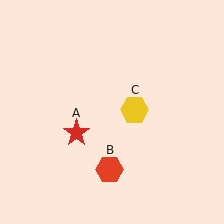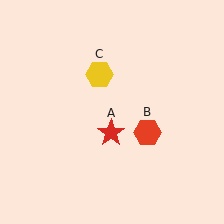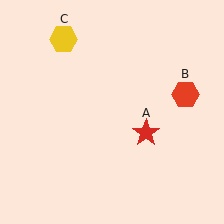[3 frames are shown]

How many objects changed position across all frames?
3 objects changed position: red star (object A), red hexagon (object B), yellow hexagon (object C).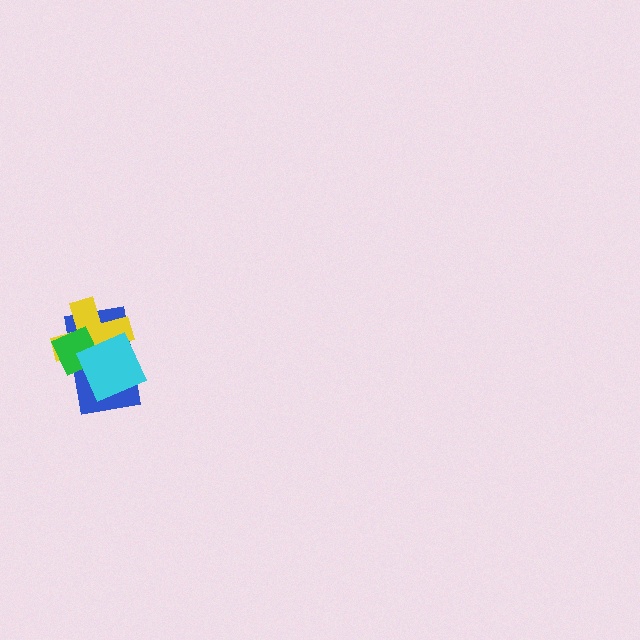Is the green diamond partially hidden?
Yes, it is partially covered by another shape.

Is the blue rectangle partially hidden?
Yes, it is partially covered by another shape.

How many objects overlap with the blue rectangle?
3 objects overlap with the blue rectangle.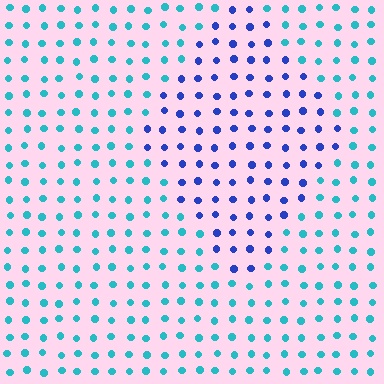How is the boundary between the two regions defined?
The boundary is defined purely by a slight shift in hue (about 48 degrees). Spacing, size, and orientation are identical on both sides.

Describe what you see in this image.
The image is filled with small cyan elements in a uniform arrangement. A diamond-shaped region is visible where the elements are tinted to a slightly different hue, forming a subtle color boundary.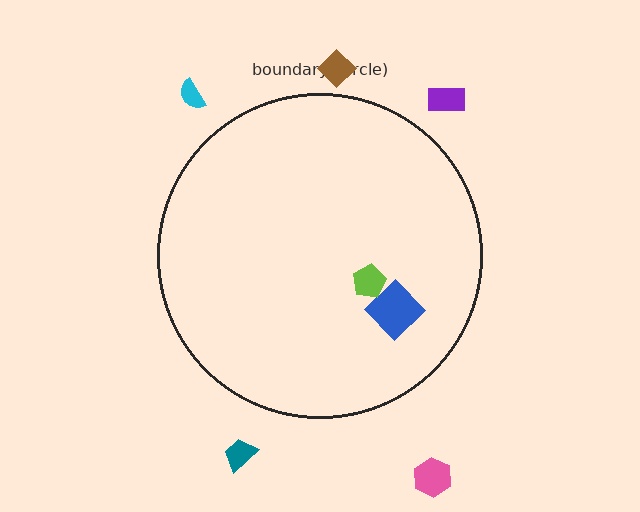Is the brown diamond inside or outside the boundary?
Outside.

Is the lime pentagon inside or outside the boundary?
Inside.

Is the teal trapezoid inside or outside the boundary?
Outside.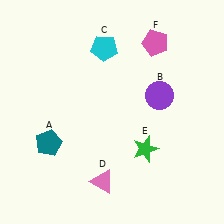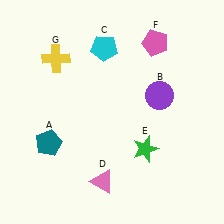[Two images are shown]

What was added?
A yellow cross (G) was added in Image 2.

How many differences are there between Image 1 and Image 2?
There is 1 difference between the two images.